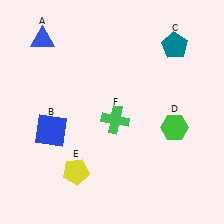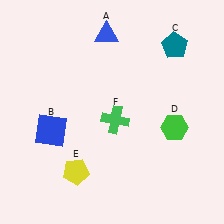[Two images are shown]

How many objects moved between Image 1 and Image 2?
1 object moved between the two images.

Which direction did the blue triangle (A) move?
The blue triangle (A) moved right.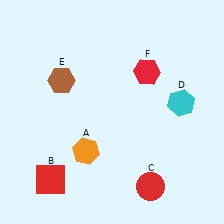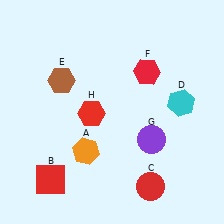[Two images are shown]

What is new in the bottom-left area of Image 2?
A red hexagon (H) was added in the bottom-left area of Image 2.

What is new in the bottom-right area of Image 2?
A purple circle (G) was added in the bottom-right area of Image 2.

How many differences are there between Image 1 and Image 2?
There are 2 differences between the two images.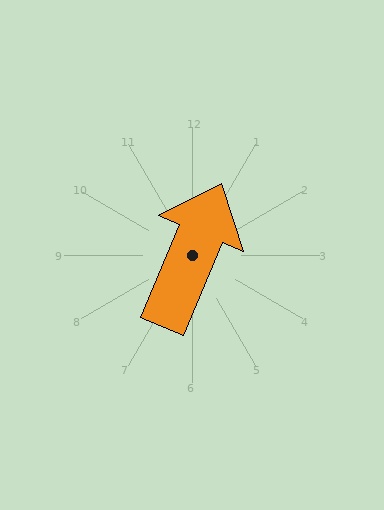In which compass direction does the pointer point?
Northeast.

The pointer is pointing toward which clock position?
Roughly 1 o'clock.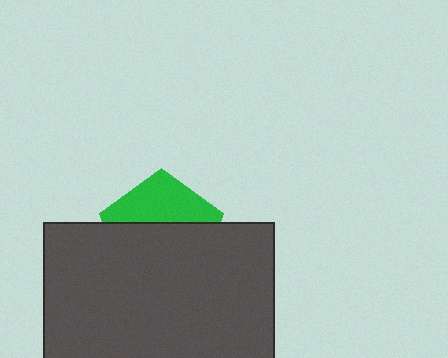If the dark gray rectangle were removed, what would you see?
You would see the complete green pentagon.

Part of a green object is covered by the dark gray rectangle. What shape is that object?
It is a pentagon.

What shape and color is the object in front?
The object in front is a dark gray rectangle.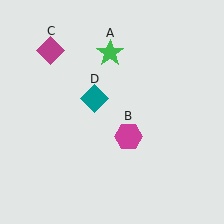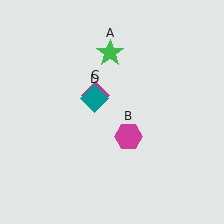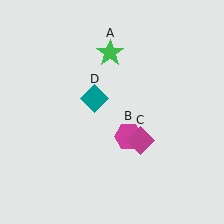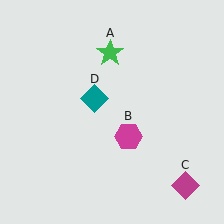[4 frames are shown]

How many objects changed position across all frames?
1 object changed position: magenta diamond (object C).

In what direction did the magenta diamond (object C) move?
The magenta diamond (object C) moved down and to the right.